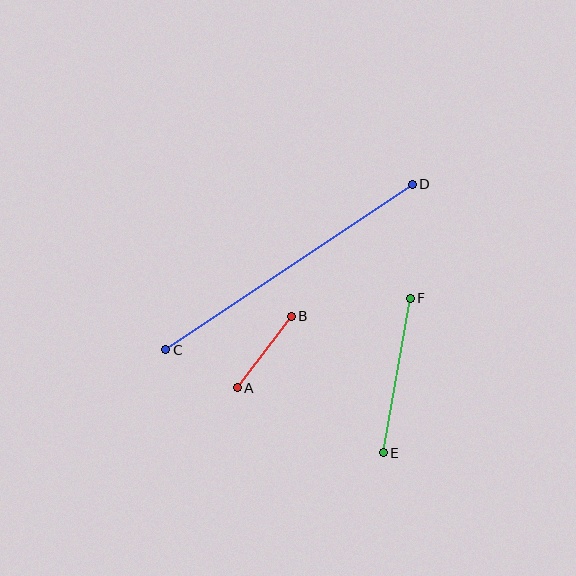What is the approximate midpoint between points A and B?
The midpoint is at approximately (264, 352) pixels.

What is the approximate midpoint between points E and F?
The midpoint is at approximately (397, 375) pixels.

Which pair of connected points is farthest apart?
Points C and D are farthest apart.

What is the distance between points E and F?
The distance is approximately 157 pixels.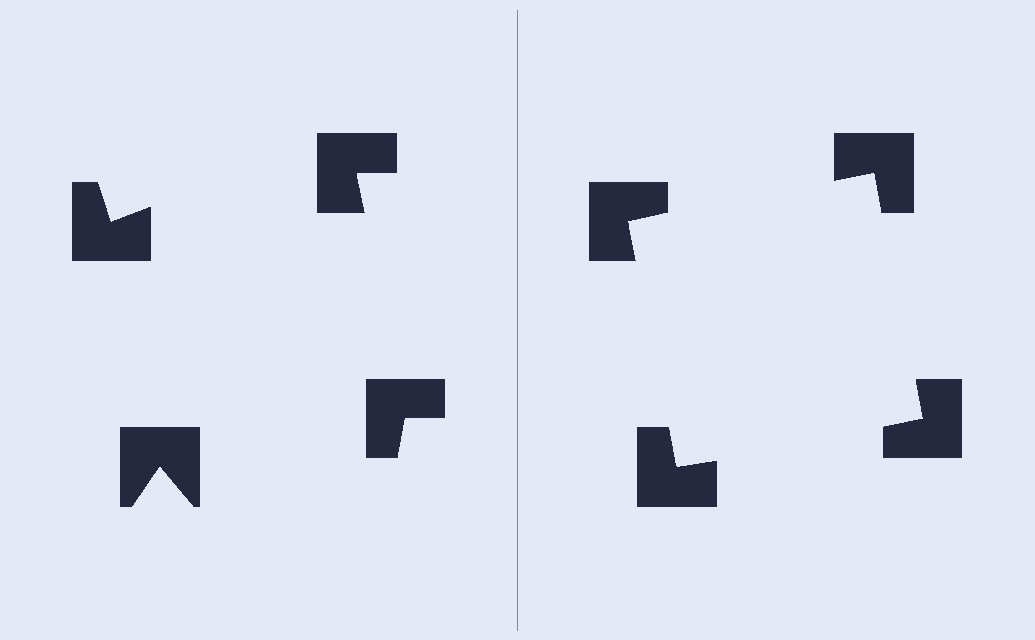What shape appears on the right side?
An illusory square.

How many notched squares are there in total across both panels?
8 — 4 on each side.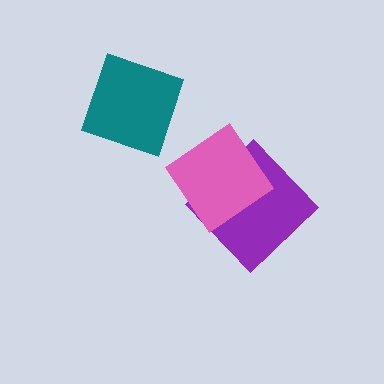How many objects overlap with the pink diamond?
1 object overlaps with the pink diamond.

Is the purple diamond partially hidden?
Yes, it is partially covered by another shape.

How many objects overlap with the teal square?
0 objects overlap with the teal square.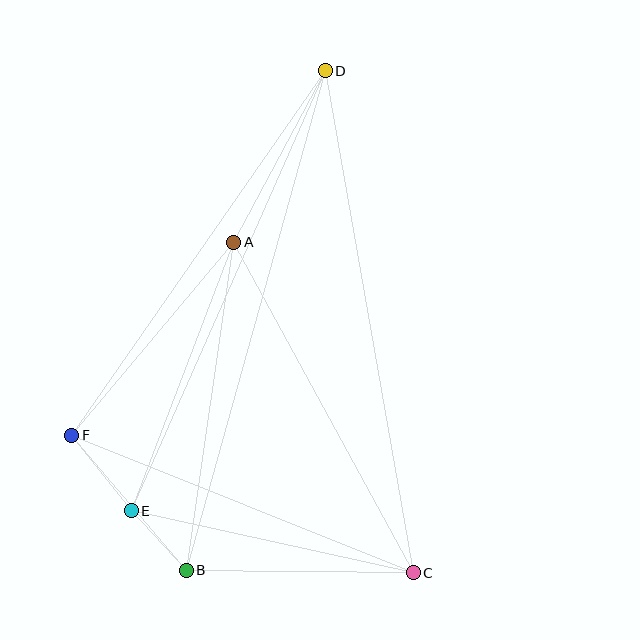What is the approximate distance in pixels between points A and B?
The distance between A and B is approximately 331 pixels.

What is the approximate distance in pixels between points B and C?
The distance between B and C is approximately 227 pixels.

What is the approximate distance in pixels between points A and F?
The distance between A and F is approximately 252 pixels.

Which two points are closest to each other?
Points B and E are closest to each other.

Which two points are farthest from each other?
Points B and D are farthest from each other.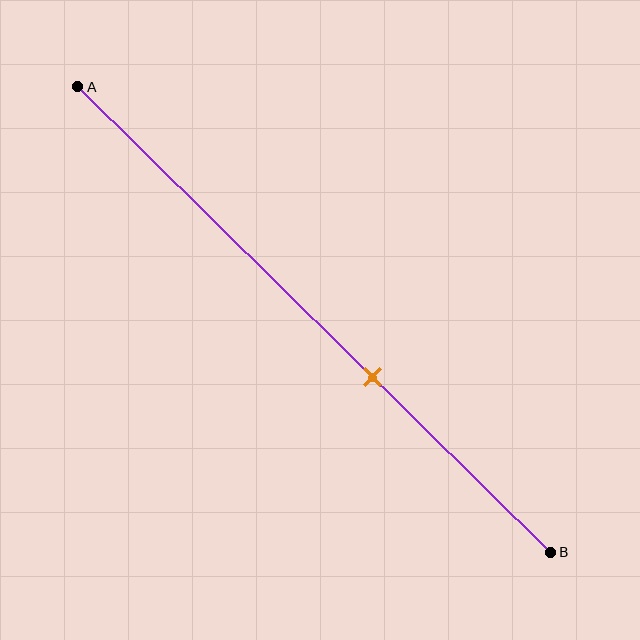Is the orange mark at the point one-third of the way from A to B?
No, the mark is at about 60% from A, not at the 33% one-third point.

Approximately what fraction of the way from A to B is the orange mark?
The orange mark is approximately 60% of the way from A to B.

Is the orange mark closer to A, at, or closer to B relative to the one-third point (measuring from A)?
The orange mark is closer to point B than the one-third point of segment AB.